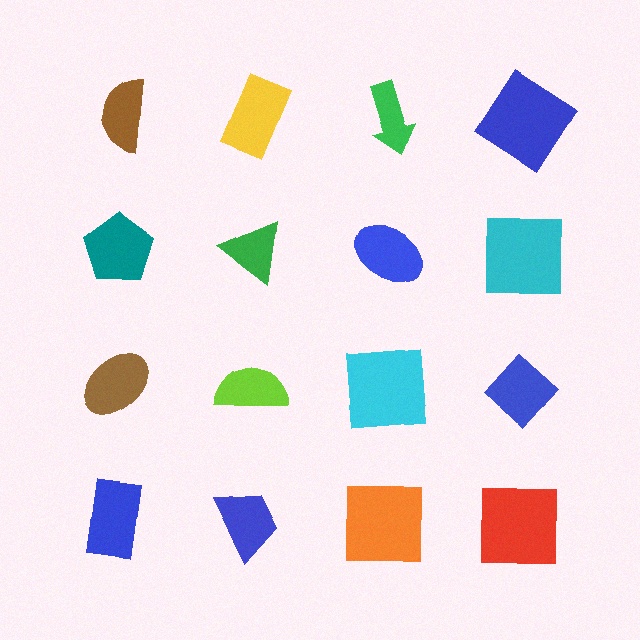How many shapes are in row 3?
4 shapes.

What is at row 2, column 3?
A blue ellipse.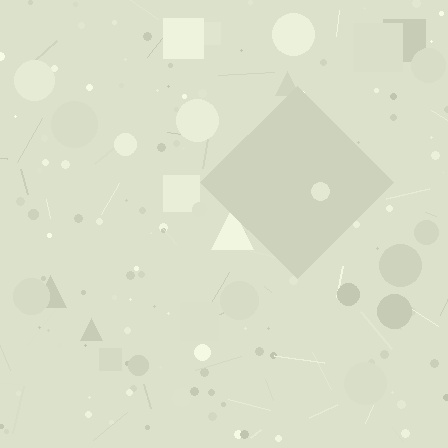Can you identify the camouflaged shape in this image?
The camouflaged shape is a diamond.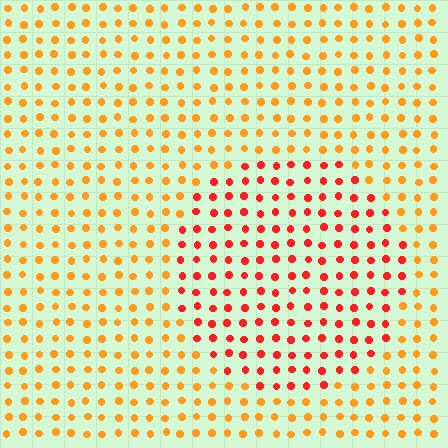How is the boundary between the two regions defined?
The boundary is defined purely by a slight shift in hue (about 35 degrees). Spacing, size, and orientation are identical on both sides.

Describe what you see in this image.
The image is filled with small orange elements in a uniform arrangement. A circle-shaped region is visible where the elements are tinted to a slightly different hue, forming a subtle color boundary.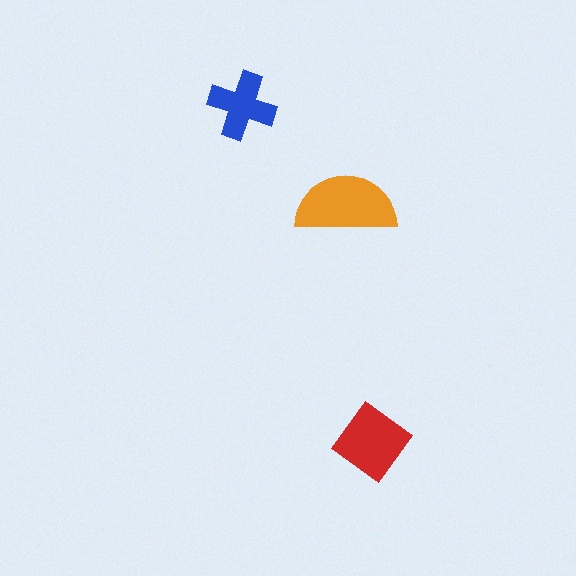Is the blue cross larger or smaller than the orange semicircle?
Smaller.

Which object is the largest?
The orange semicircle.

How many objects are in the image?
There are 3 objects in the image.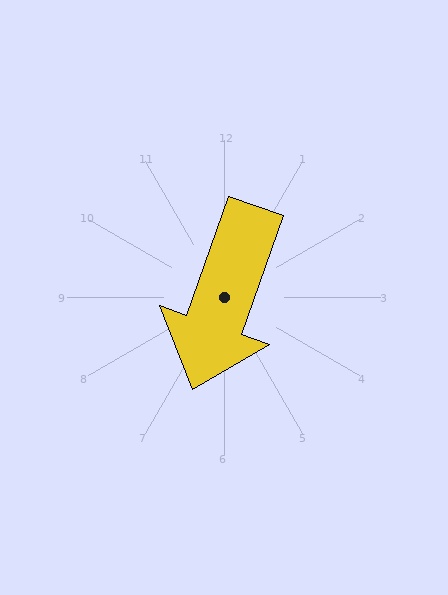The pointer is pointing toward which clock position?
Roughly 7 o'clock.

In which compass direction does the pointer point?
South.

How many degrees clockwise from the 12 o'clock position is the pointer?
Approximately 199 degrees.